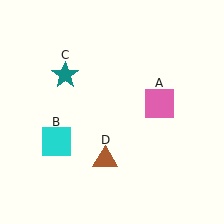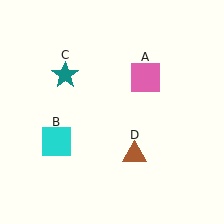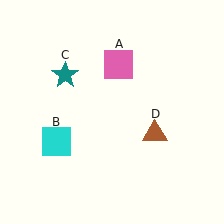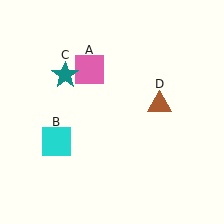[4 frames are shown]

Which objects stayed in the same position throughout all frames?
Cyan square (object B) and teal star (object C) remained stationary.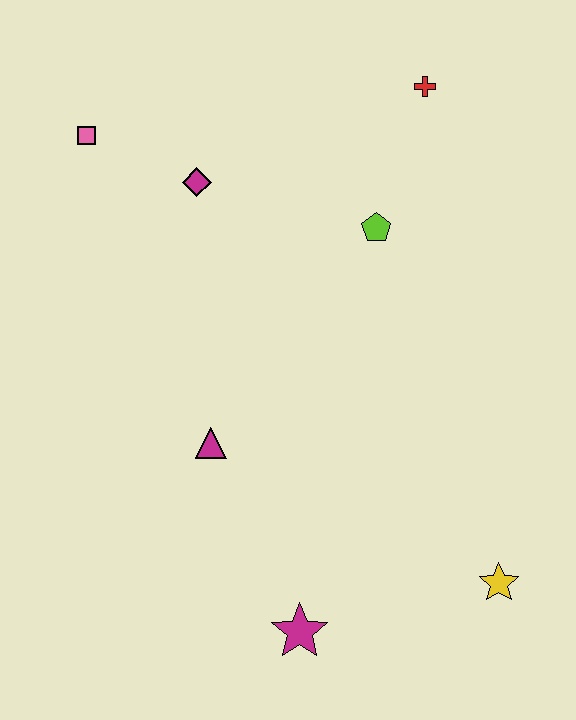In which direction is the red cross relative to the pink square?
The red cross is to the right of the pink square.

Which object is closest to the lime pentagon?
The red cross is closest to the lime pentagon.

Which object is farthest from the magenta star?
The red cross is farthest from the magenta star.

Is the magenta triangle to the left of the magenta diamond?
No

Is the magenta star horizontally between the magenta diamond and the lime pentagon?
Yes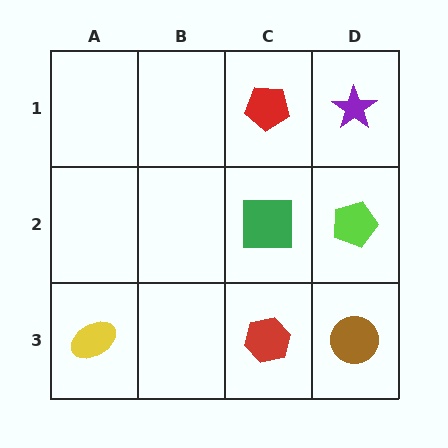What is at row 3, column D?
A brown circle.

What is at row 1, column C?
A red pentagon.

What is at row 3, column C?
A red hexagon.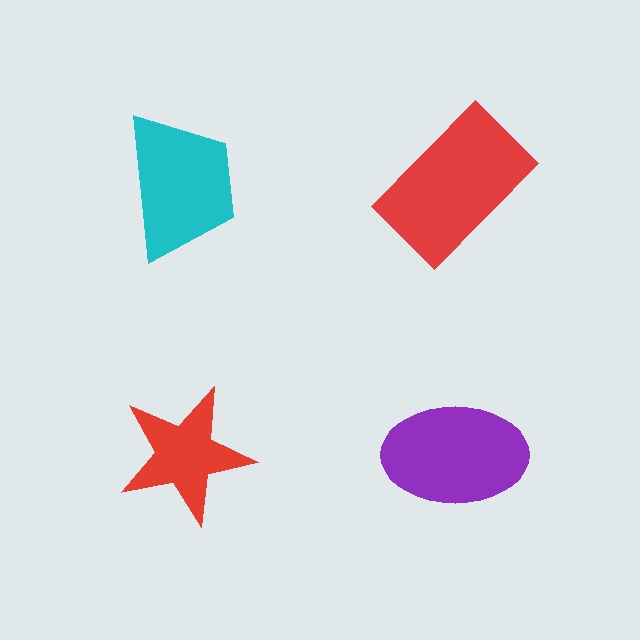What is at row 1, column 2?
A red rectangle.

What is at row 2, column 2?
A purple ellipse.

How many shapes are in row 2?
2 shapes.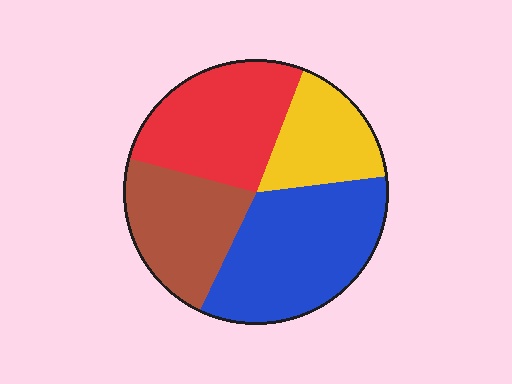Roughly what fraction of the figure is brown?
Brown takes up about one fifth (1/5) of the figure.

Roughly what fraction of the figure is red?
Red covers roughly 25% of the figure.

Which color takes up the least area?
Yellow, at roughly 15%.